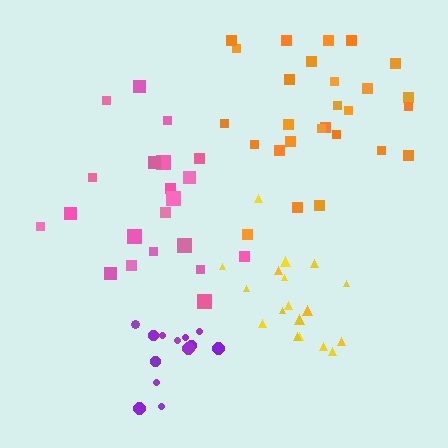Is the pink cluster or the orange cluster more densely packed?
Orange.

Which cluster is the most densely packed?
Purple.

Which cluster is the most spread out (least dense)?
Pink.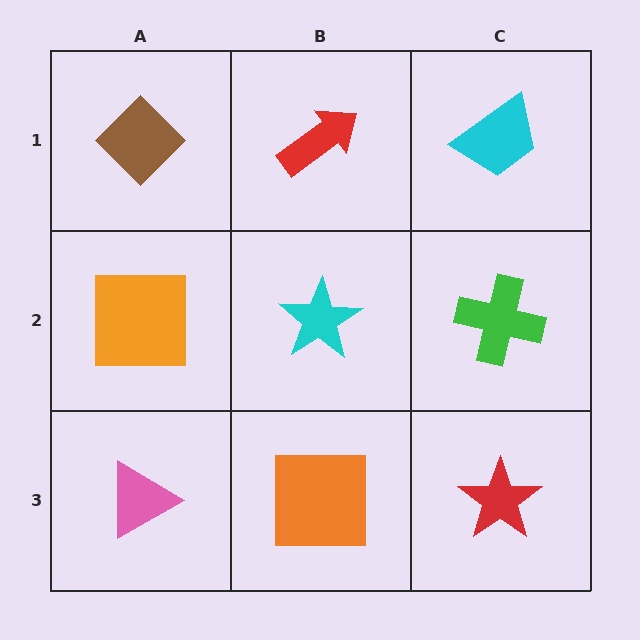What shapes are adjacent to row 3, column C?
A green cross (row 2, column C), an orange square (row 3, column B).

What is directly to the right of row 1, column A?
A red arrow.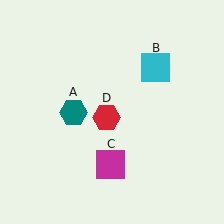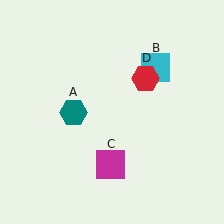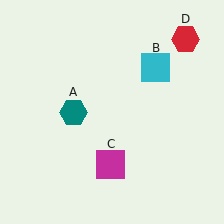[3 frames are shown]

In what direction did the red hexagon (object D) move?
The red hexagon (object D) moved up and to the right.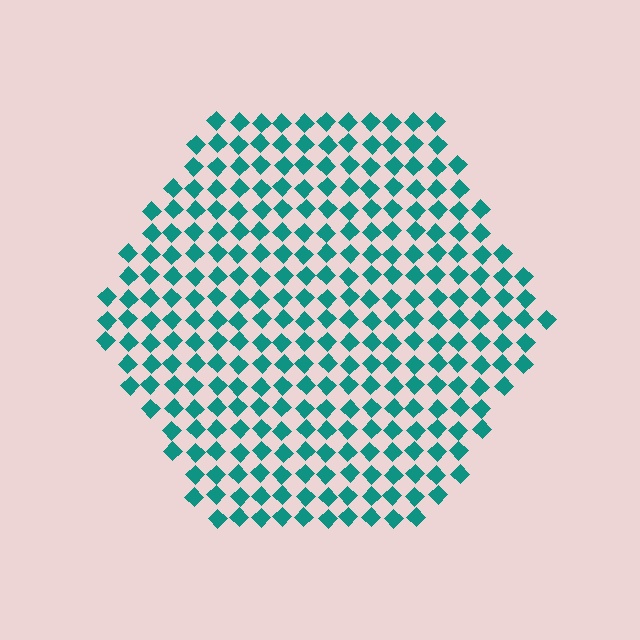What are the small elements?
The small elements are diamonds.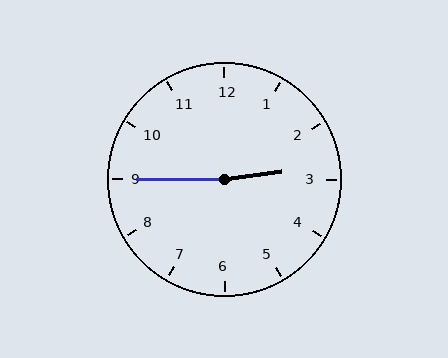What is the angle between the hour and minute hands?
Approximately 172 degrees.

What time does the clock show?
2:45.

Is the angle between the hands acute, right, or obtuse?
It is obtuse.